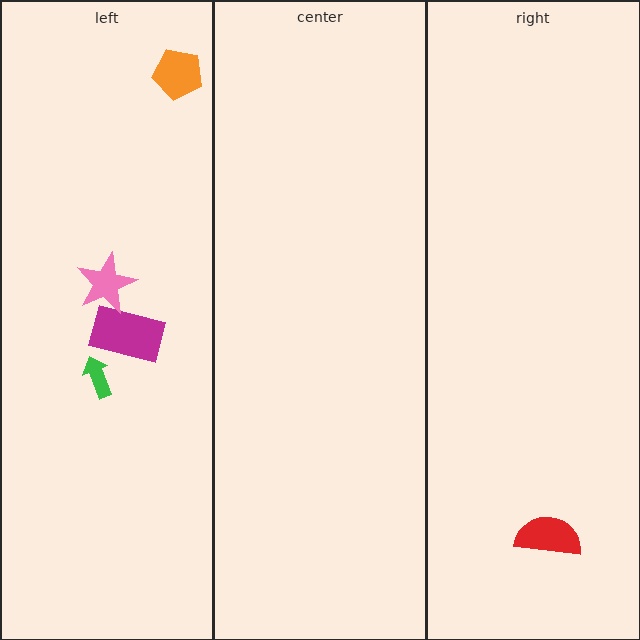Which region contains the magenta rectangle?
The left region.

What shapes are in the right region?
The red semicircle.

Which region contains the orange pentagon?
The left region.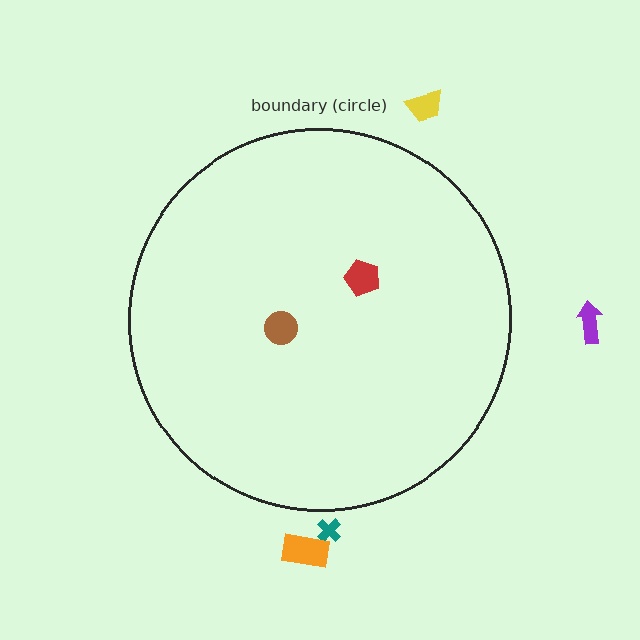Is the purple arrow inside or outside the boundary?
Outside.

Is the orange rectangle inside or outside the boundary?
Outside.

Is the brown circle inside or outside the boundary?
Inside.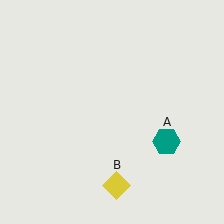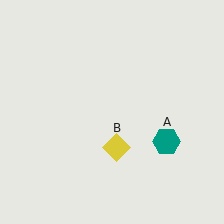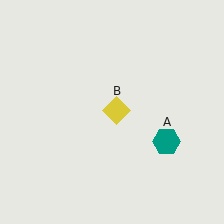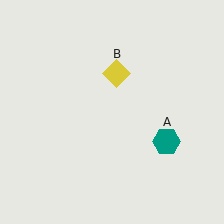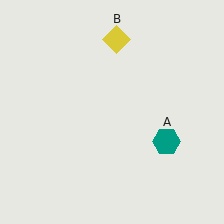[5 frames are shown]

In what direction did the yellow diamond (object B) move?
The yellow diamond (object B) moved up.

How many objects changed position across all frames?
1 object changed position: yellow diamond (object B).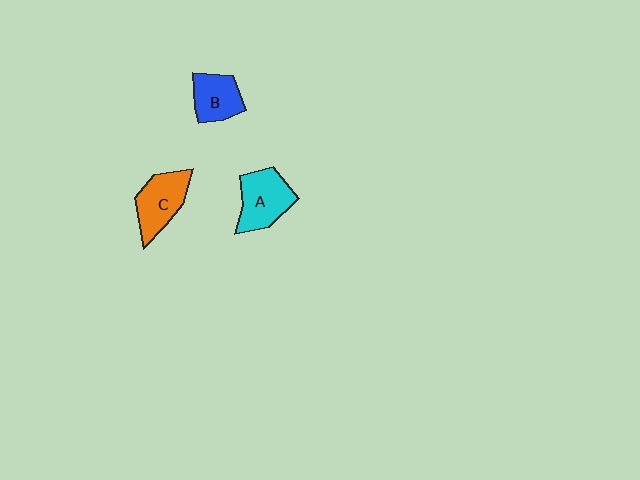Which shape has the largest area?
Shape A (cyan).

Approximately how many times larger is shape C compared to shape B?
Approximately 1.2 times.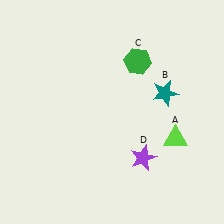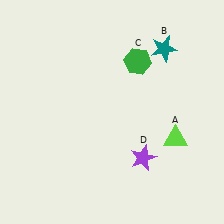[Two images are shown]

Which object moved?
The teal star (B) moved up.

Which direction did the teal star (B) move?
The teal star (B) moved up.